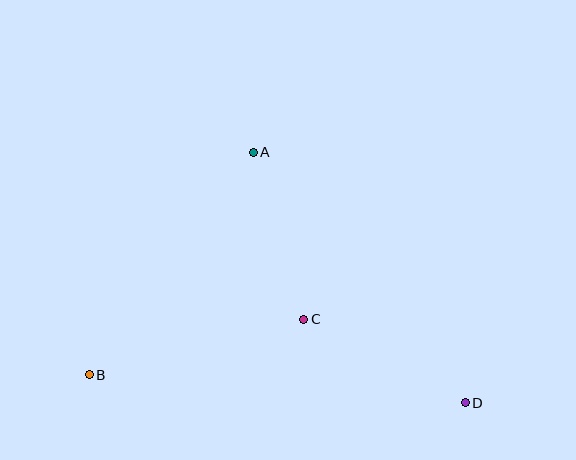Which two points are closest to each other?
Points A and C are closest to each other.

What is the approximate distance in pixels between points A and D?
The distance between A and D is approximately 328 pixels.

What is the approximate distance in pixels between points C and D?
The distance between C and D is approximately 182 pixels.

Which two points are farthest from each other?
Points B and D are farthest from each other.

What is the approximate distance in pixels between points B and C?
The distance between B and C is approximately 222 pixels.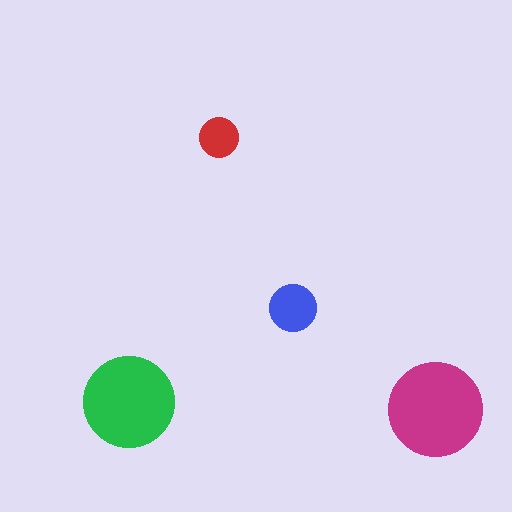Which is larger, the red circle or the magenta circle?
The magenta one.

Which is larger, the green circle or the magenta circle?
The magenta one.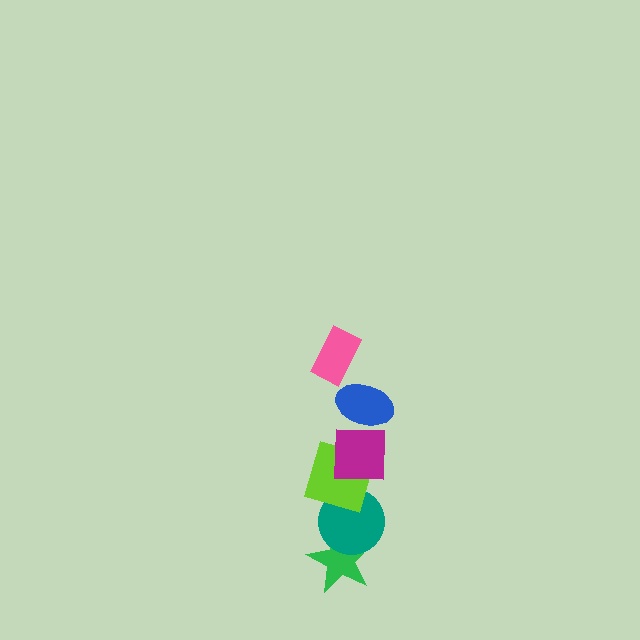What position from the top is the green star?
The green star is 6th from the top.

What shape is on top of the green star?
The teal circle is on top of the green star.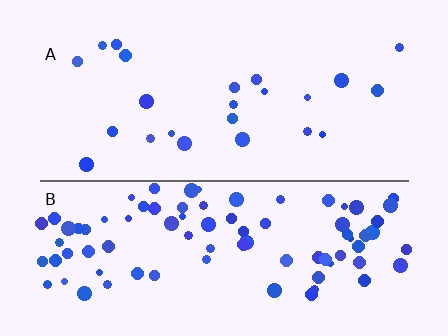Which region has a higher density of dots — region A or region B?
B (the bottom).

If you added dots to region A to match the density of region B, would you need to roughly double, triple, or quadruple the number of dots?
Approximately quadruple.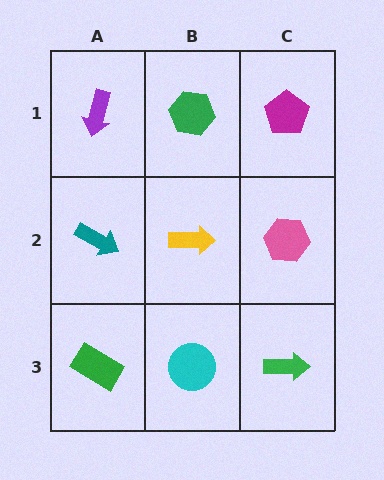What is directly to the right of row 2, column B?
A pink hexagon.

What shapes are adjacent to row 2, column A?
A purple arrow (row 1, column A), a green rectangle (row 3, column A), a yellow arrow (row 2, column B).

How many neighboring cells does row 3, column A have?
2.